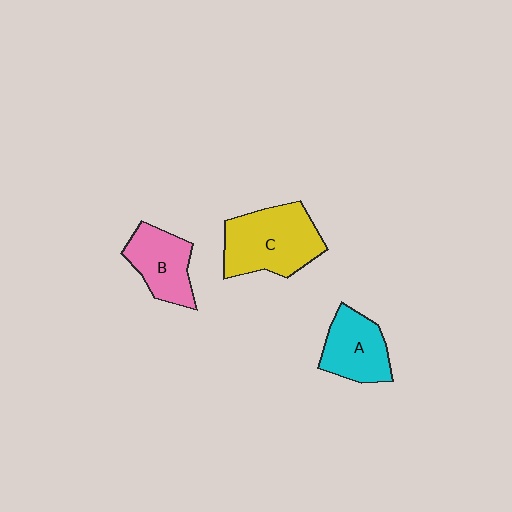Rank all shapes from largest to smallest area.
From largest to smallest: C (yellow), A (cyan), B (pink).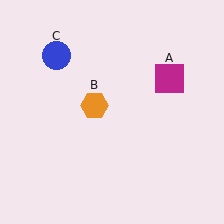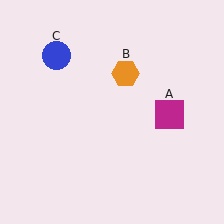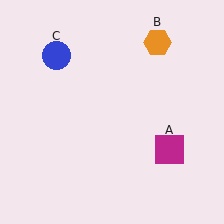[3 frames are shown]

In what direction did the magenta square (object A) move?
The magenta square (object A) moved down.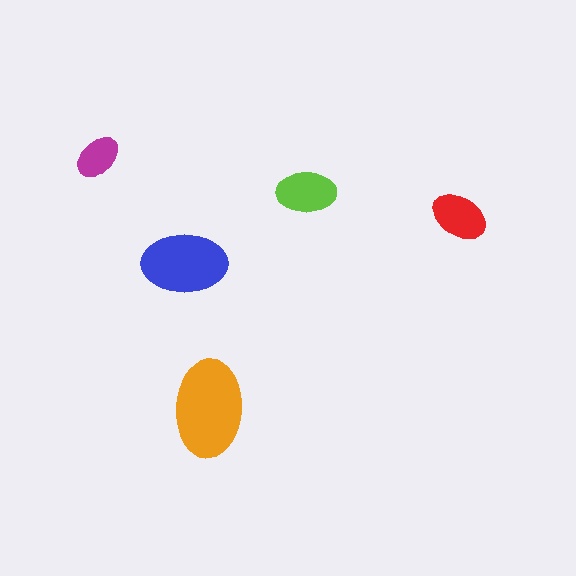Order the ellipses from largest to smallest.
the orange one, the blue one, the lime one, the red one, the magenta one.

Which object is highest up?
The magenta ellipse is topmost.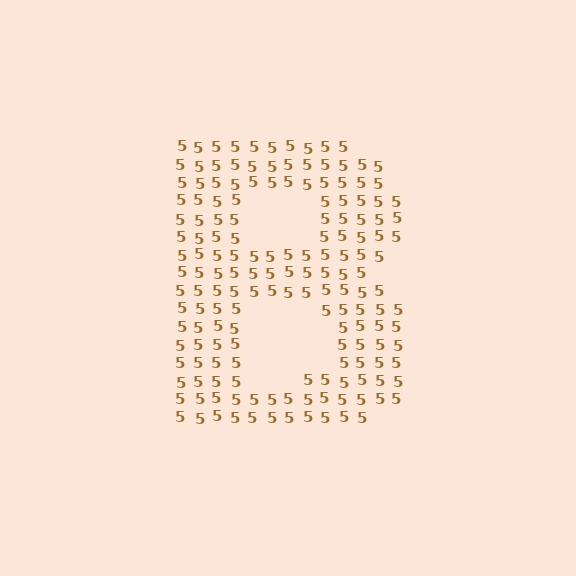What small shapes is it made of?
It is made of small digit 5's.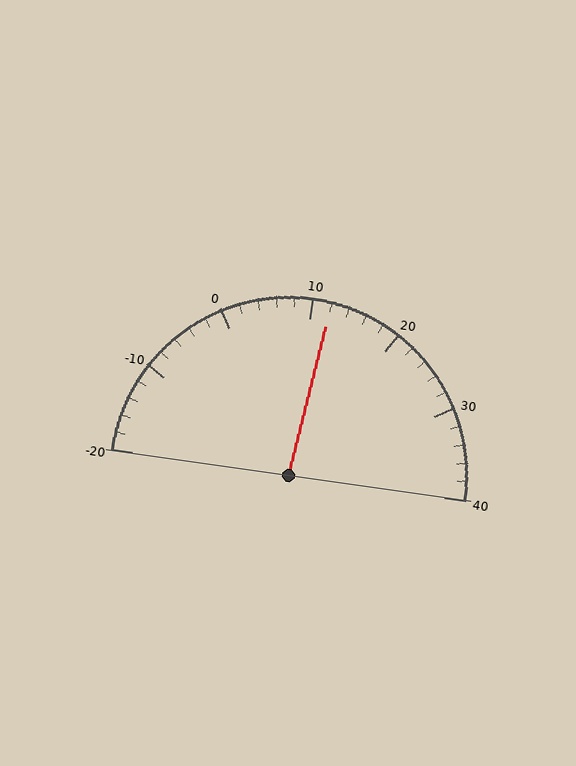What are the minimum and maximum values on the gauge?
The gauge ranges from -20 to 40.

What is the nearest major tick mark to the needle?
The nearest major tick mark is 10.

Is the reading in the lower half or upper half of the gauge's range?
The reading is in the upper half of the range (-20 to 40).